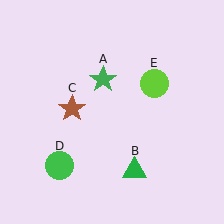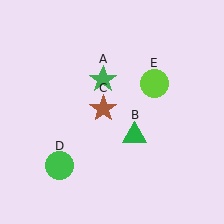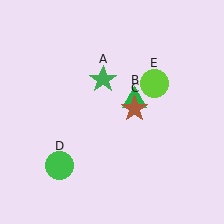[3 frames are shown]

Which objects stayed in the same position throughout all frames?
Green star (object A) and green circle (object D) and lime circle (object E) remained stationary.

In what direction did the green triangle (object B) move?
The green triangle (object B) moved up.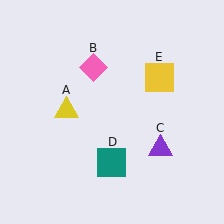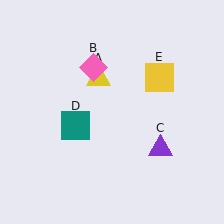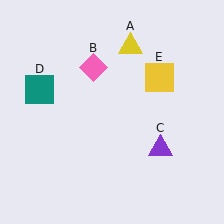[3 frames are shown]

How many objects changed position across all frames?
2 objects changed position: yellow triangle (object A), teal square (object D).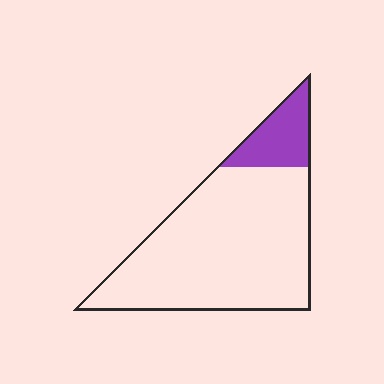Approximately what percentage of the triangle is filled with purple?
Approximately 15%.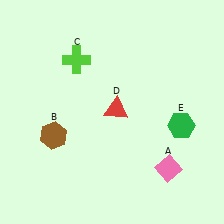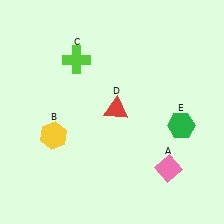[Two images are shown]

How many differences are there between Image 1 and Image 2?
There is 1 difference between the two images.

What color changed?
The hexagon (B) changed from brown in Image 1 to yellow in Image 2.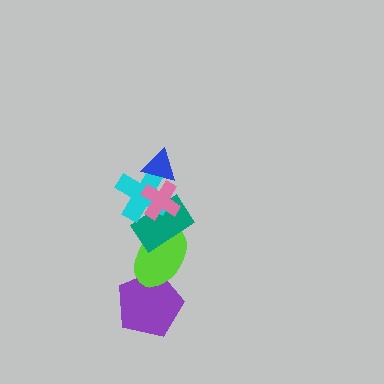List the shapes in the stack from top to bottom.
From top to bottom: the blue triangle, the pink cross, the cyan cross, the teal rectangle, the lime ellipse, the purple pentagon.